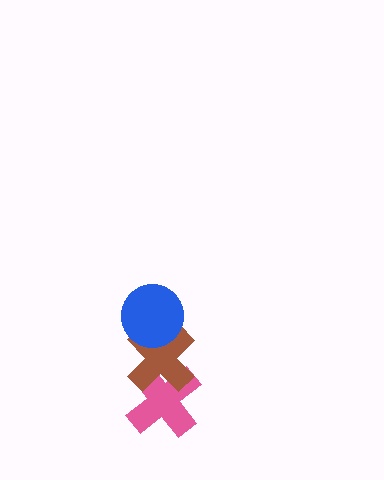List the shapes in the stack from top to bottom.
From top to bottom: the blue circle, the brown cross, the pink cross.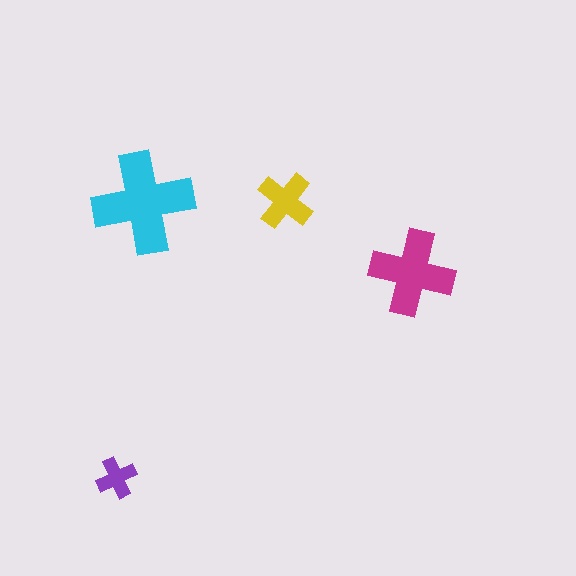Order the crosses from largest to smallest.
the cyan one, the magenta one, the yellow one, the purple one.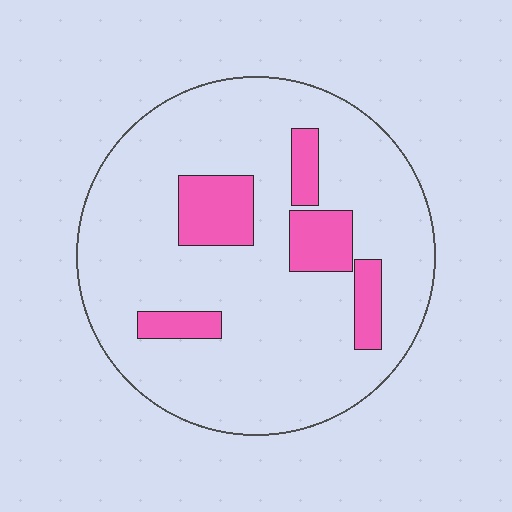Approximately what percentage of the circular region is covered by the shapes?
Approximately 15%.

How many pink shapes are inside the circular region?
5.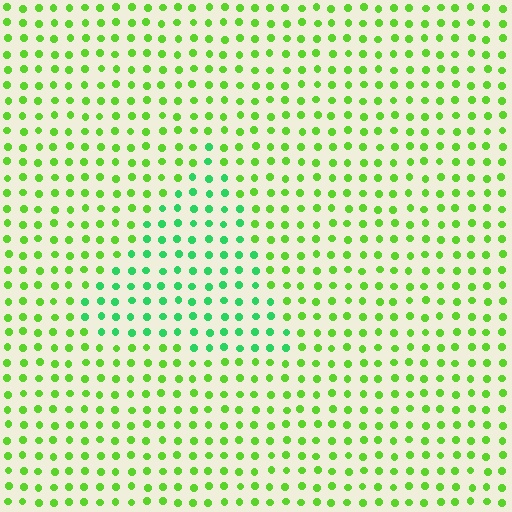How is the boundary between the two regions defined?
The boundary is defined purely by a slight shift in hue (about 36 degrees). Spacing, size, and orientation are identical on both sides.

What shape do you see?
I see a triangle.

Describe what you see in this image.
The image is filled with small lime elements in a uniform arrangement. A triangle-shaped region is visible where the elements are tinted to a slightly different hue, forming a subtle color boundary.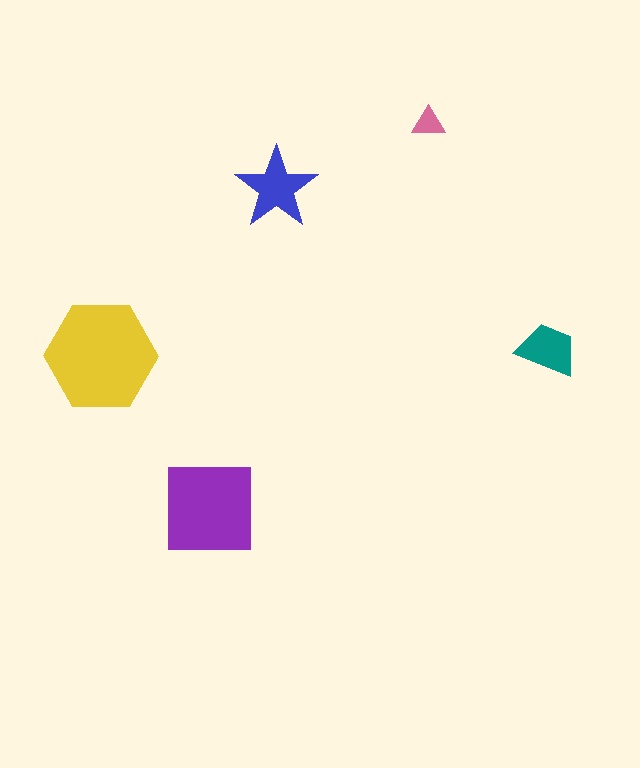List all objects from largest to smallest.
The yellow hexagon, the purple square, the blue star, the teal trapezoid, the pink triangle.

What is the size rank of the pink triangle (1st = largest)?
5th.